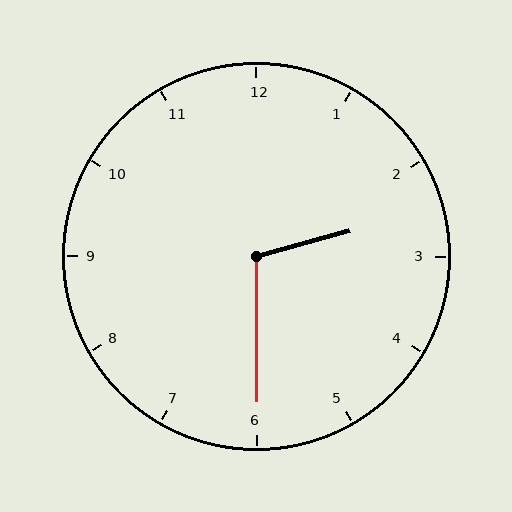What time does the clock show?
2:30.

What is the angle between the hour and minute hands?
Approximately 105 degrees.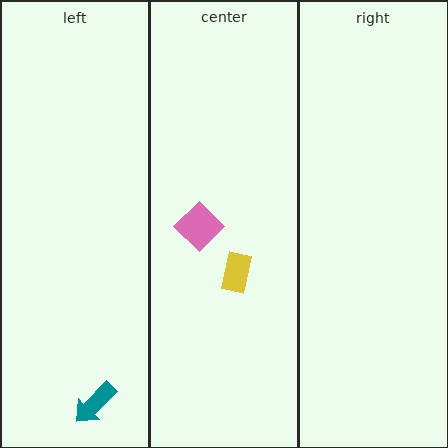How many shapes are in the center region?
2.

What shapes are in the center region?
The yellow rectangle, the pink diamond.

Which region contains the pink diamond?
The center region.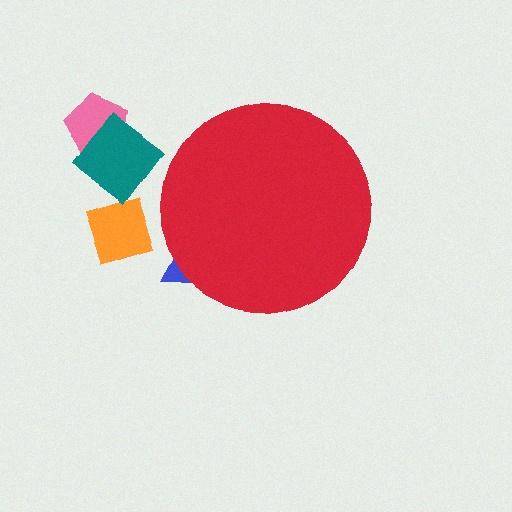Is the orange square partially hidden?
No, the orange square is fully visible.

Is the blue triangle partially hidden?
Yes, the blue triangle is partially hidden behind the red circle.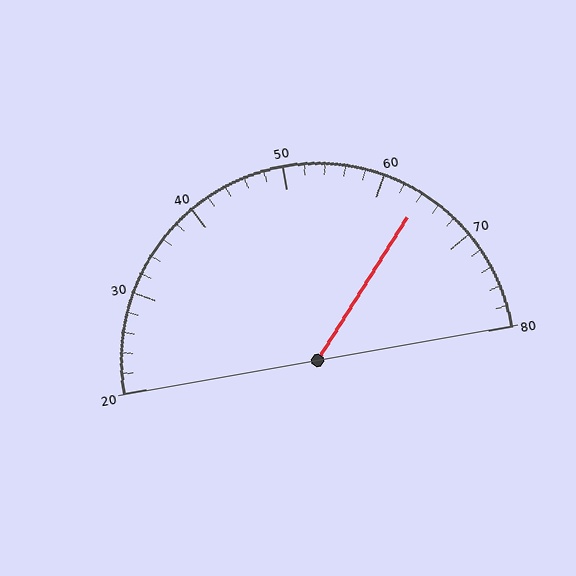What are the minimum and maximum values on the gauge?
The gauge ranges from 20 to 80.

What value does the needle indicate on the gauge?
The needle indicates approximately 64.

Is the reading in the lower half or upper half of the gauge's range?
The reading is in the upper half of the range (20 to 80).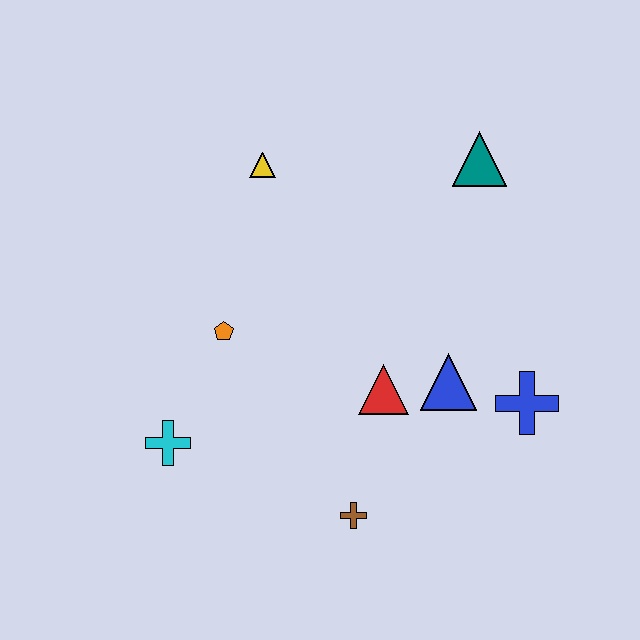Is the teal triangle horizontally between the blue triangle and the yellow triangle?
No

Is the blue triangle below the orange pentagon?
Yes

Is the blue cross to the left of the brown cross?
No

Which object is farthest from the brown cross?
The teal triangle is farthest from the brown cross.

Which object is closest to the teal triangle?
The yellow triangle is closest to the teal triangle.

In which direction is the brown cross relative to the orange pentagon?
The brown cross is below the orange pentagon.